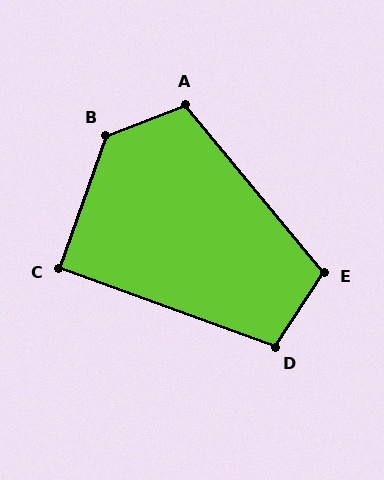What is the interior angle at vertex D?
Approximately 103 degrees (obtuse).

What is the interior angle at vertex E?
Approximately 108 degrees (obtuse).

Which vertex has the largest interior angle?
B, at approximately 130 degrees.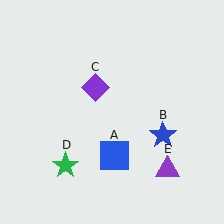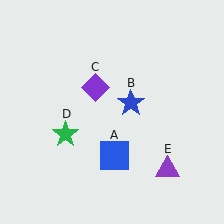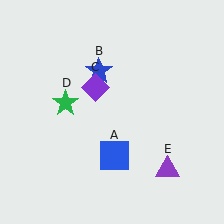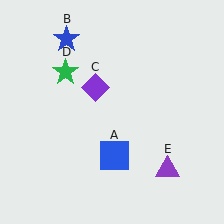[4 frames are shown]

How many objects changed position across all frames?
2 objects changed position: blue star (object B), green star (object D).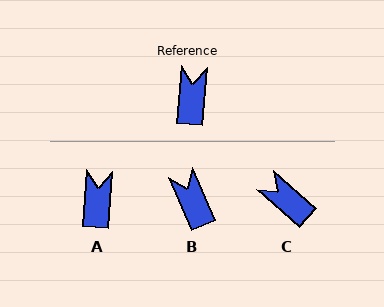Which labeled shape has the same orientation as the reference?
A.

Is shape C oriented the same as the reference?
No, it is off by about 53 degrees.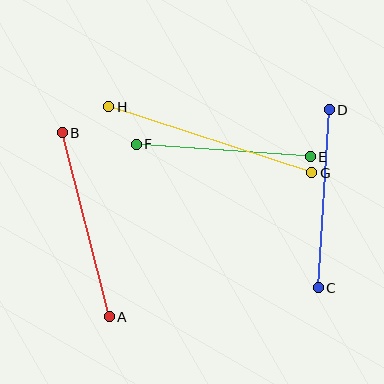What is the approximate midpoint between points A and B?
The midpoint is at approximately (86, 225) pixels.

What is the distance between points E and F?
The distance is approximately 174 pixels.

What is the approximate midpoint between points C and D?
The midpoint is at approximately (324, 199) pixels.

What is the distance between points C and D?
The distance is approximately 178 pixels.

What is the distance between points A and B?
The distance is approximately 190 pixels.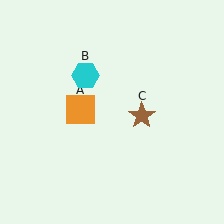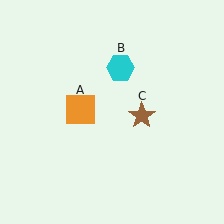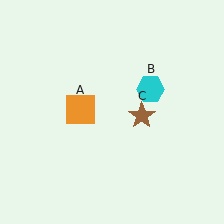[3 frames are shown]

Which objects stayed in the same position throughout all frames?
Orange square (object A) and brown star (object C) remained stationary.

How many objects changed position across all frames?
1 object changed position: cyan hexagon (object B).